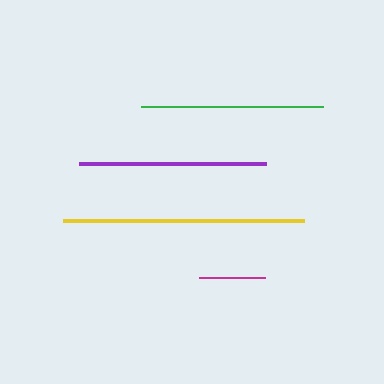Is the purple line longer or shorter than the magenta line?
The purple line is longer than the magenta line.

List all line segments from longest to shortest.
From longest to shortest: yellow, purple, green, magenta.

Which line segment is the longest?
The yellow line is the longest at approximately 241 pixels.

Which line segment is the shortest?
The magenta line is the shortest at approximately 66 pixels.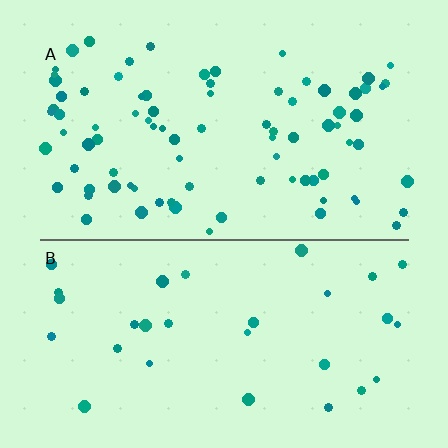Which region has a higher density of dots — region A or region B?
A (the top).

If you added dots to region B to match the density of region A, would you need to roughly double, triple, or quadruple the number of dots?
Approximately triple.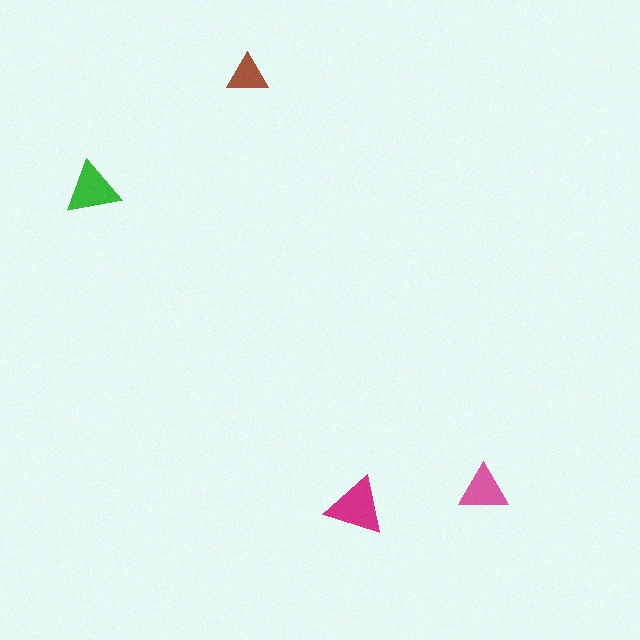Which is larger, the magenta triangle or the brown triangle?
The magenta one.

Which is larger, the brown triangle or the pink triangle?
The pink one.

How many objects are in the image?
There are 4 objects in the image.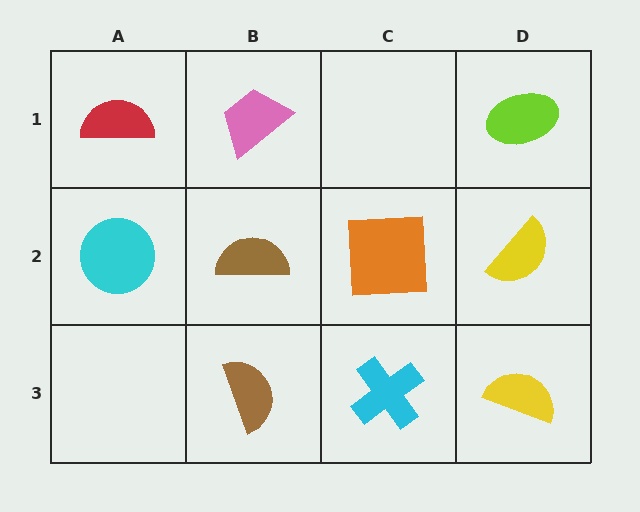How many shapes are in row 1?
3 shapes.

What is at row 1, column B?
A pink trapezoid.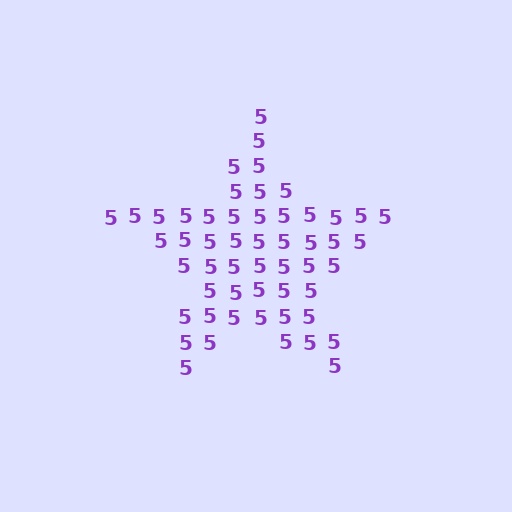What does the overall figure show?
The overall figure shows a star.